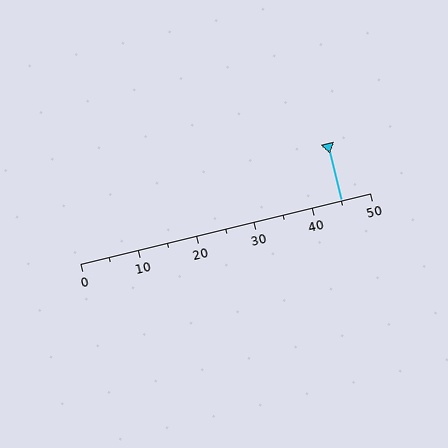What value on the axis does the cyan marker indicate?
The marker indicates approximately 45.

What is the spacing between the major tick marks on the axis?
The major ticks are spaced 10 apart.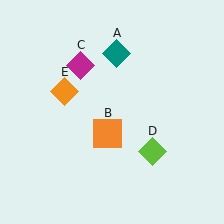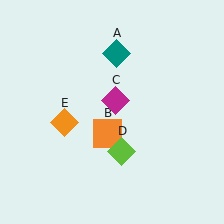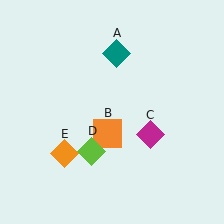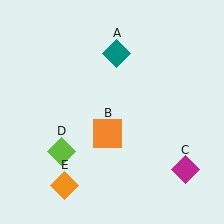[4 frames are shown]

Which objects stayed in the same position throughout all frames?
Teal diamond (object A) and orange square (object B) remained stationary.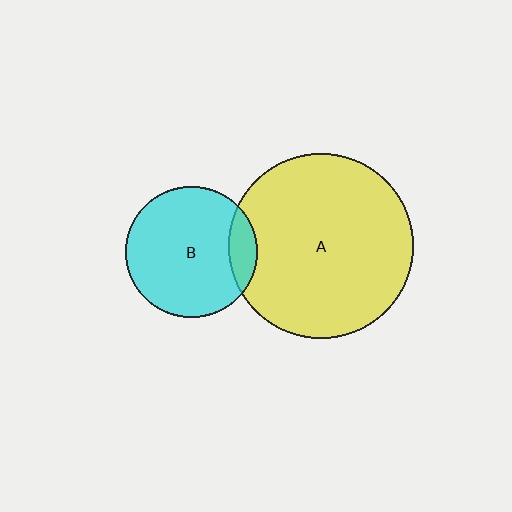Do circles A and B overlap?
Yes.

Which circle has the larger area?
Circle A (yellow).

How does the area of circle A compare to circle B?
Approximately 2.0 times.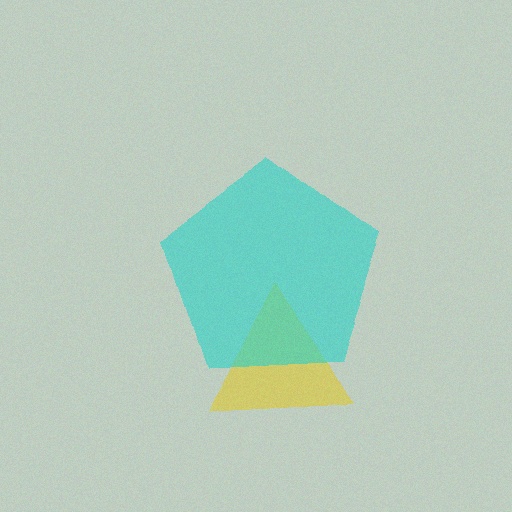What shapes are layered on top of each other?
The layered shapes are: a yellow triangle, a cyan pentagon.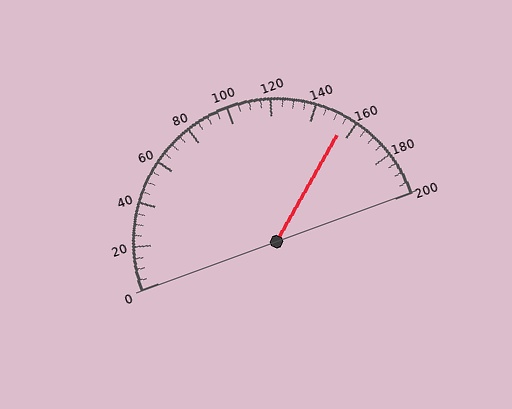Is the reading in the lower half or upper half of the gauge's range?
The reading is in the upper half of the range (0 to 200).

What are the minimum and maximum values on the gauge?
The gauge ranges from 0 to 200.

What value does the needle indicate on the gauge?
The needle indicates approximately 155.